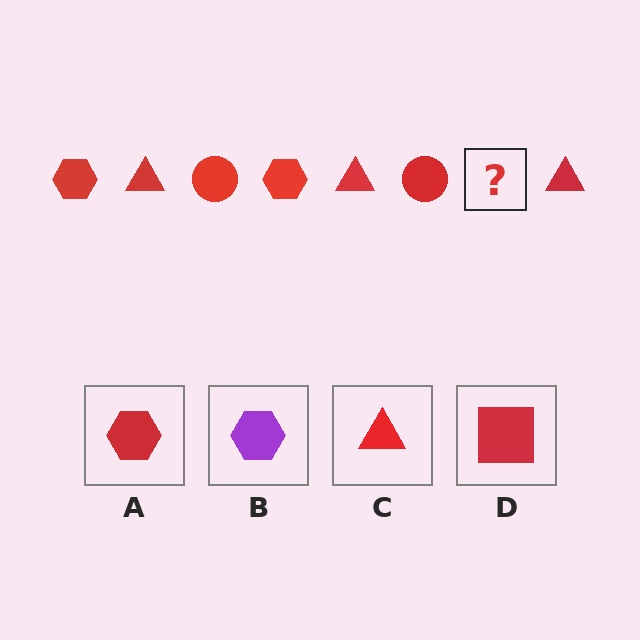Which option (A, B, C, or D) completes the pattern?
A.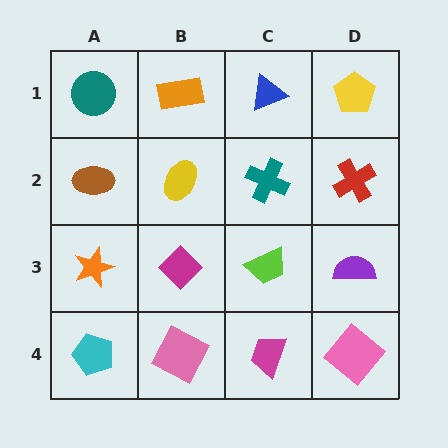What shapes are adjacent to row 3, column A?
A brown ellipse (row 2, column A), a cyan pentagon (row 4, column A), a magenta diamond (row 3, column B).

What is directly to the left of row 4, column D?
A magenta trapezoid.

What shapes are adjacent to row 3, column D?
A red cross (row 2, column D), a pink diamond (row 4, column D), a lime trapezoid (row 3, column C).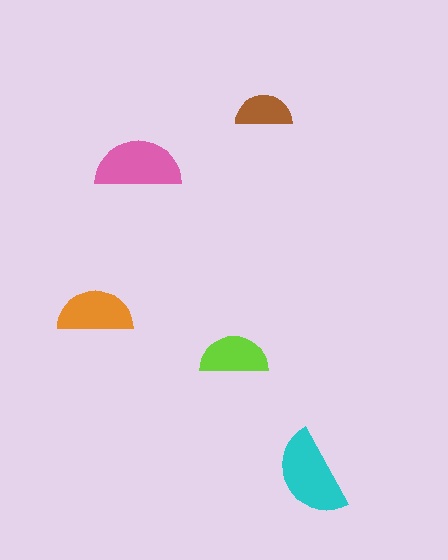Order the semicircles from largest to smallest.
the cyan one, the pink one, the orange one, the lime one, the brown one.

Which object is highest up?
The brown semicircle is topmost.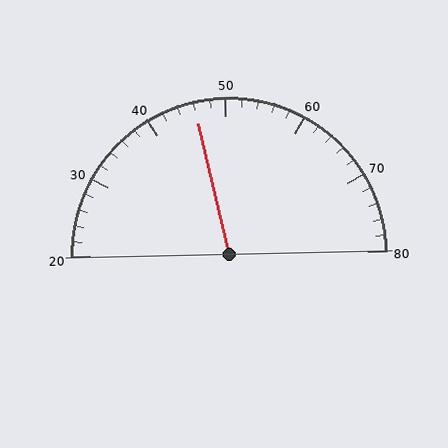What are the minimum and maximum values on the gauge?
The gauge ranges from 20 to 80.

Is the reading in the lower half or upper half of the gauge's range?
The reading is in the lower half of the range (20 to 80).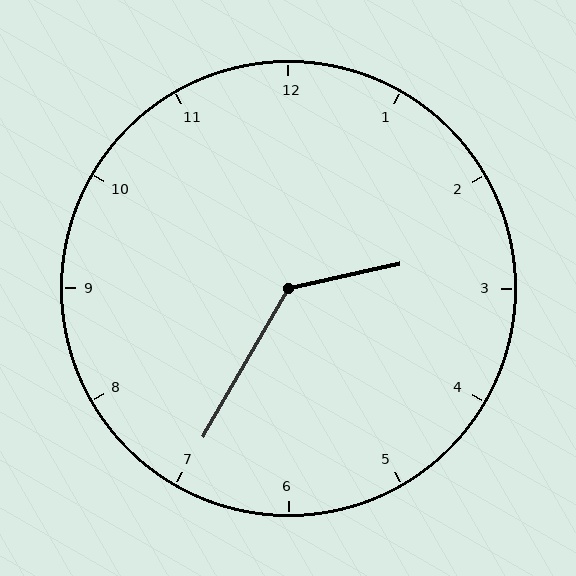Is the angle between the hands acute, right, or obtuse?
It is obtuse.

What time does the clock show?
2:35.